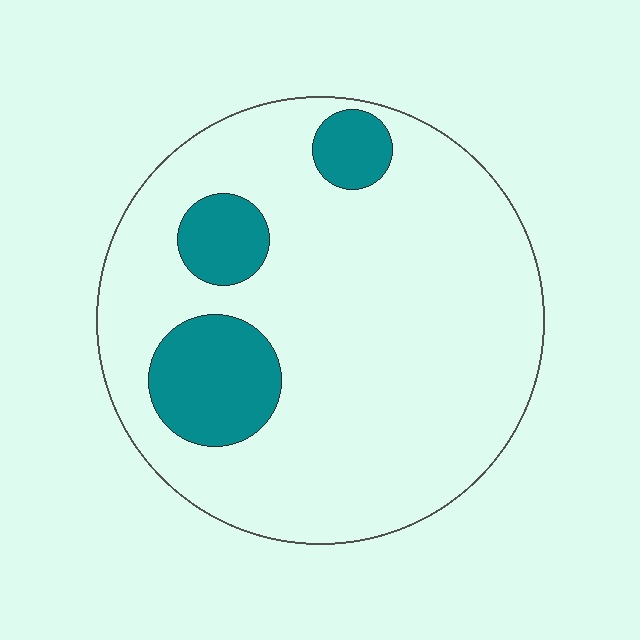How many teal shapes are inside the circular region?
3.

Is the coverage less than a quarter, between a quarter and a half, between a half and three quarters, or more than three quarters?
Less than a quarter.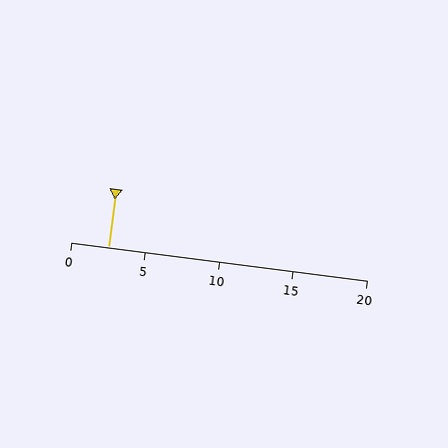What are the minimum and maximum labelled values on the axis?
The axis runs from 0 to 20.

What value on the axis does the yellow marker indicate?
The marker indicates approximately 2.5.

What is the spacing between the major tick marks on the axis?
The major ticks are spaced 5 apart.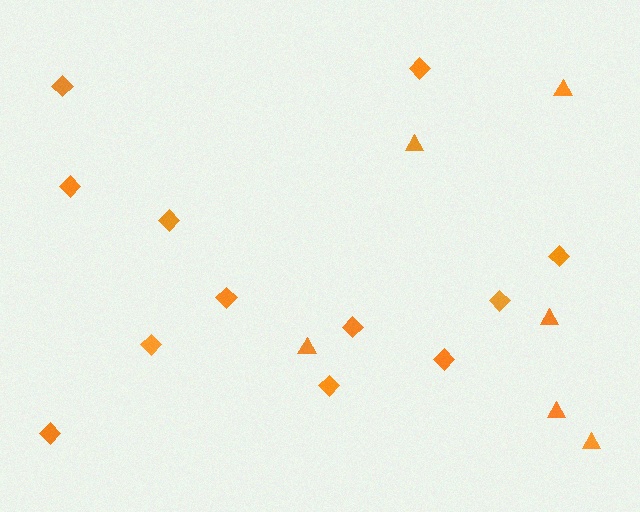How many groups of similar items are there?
There are 2 groups: one group of diamonds (12) and one group of triangles (6).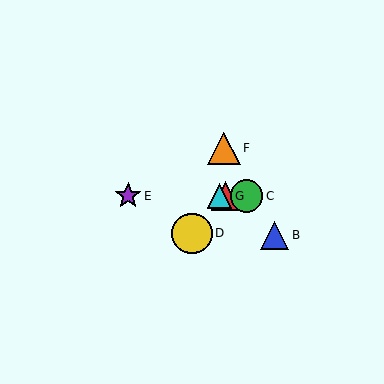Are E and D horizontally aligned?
No, E is at y≈196 and D is at y≈233.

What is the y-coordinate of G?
Object G is at y≈196.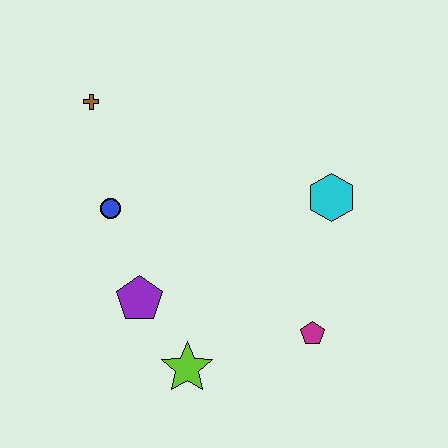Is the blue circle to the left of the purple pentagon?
Yes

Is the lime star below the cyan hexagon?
Yes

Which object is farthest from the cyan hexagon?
The brown cross is farthest from the cyan hexagon.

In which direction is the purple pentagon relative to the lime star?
The purple pentagon is above the lime star.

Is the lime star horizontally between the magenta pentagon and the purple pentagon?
Yes